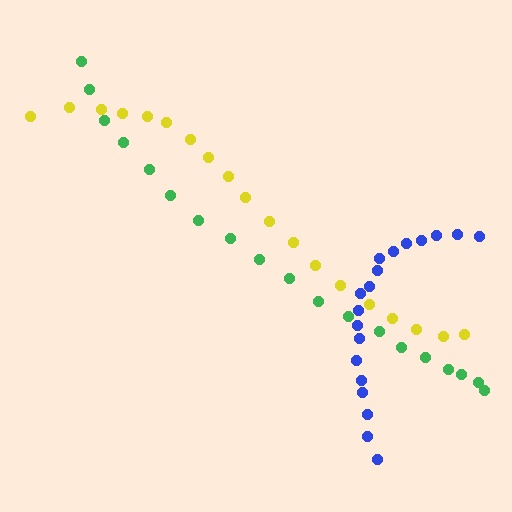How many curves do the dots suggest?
There are 3 distinct paths.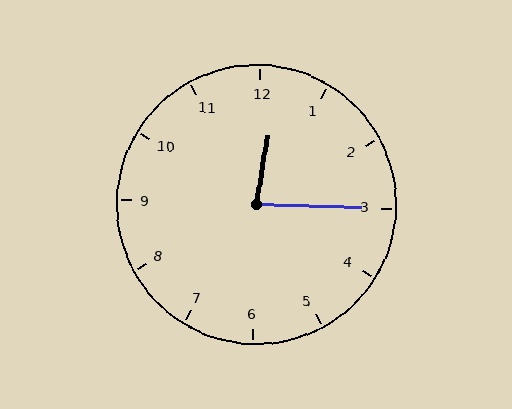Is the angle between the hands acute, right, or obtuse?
It is acute.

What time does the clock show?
12:15.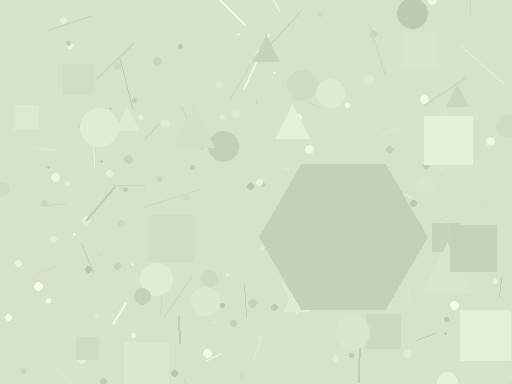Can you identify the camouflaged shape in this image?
The camouflaged shape is a hexagon.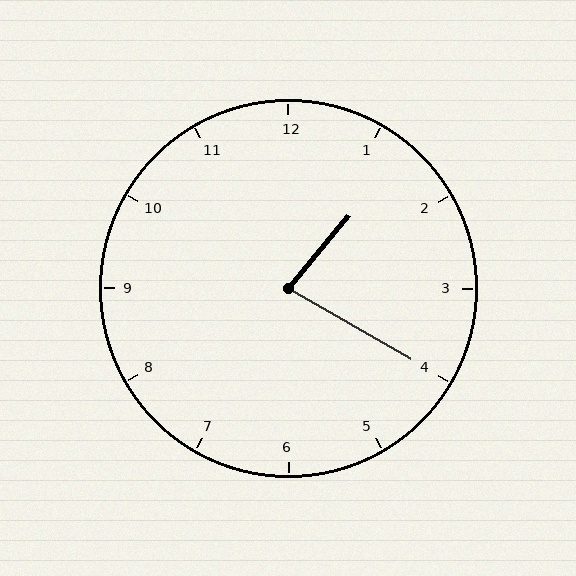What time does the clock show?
1:20.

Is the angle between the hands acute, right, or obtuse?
It is acute.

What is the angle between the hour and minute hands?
Approximately 80 degrees.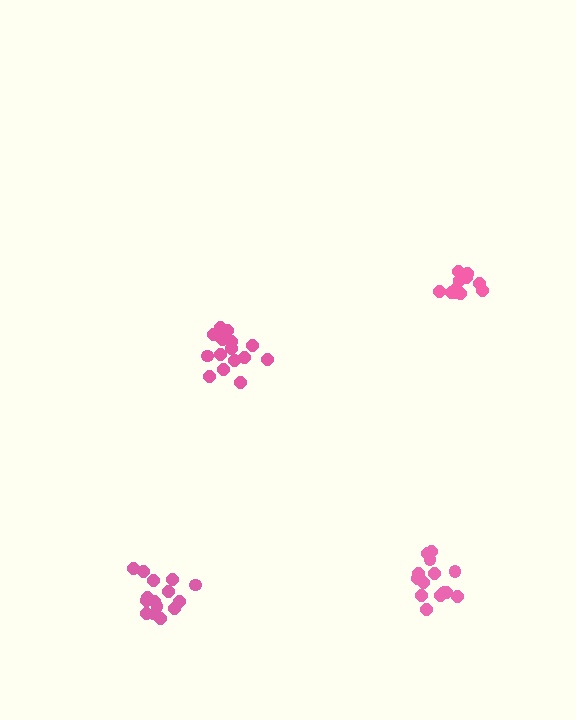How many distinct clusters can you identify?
There are 4 distinct clusters.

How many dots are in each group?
Group 1: 14 dots, Group 2: 15 dots, Group 3: 15 dots, Group 4: 11 dots (55 total).